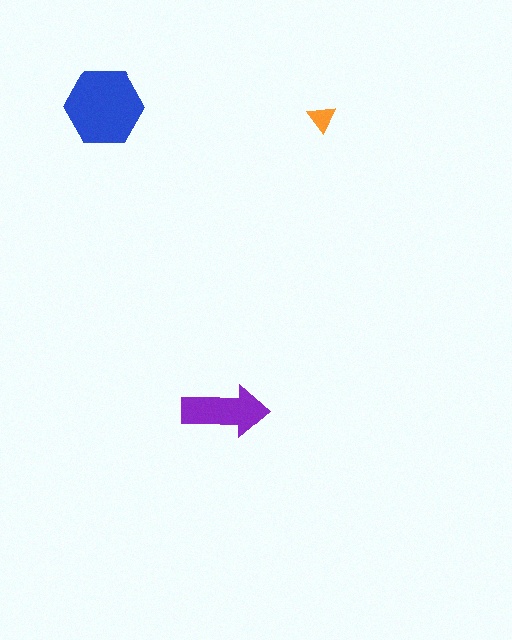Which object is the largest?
The blue hexagon.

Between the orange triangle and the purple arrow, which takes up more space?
The purple arrow.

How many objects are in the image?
There are 3 objects in the image.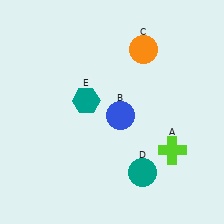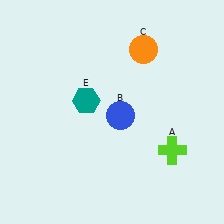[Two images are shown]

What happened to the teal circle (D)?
The teal circle (D) was removed in Image 2. It was in the bottom-right area of Image 1.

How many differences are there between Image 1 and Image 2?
There is 1 difference between the two images.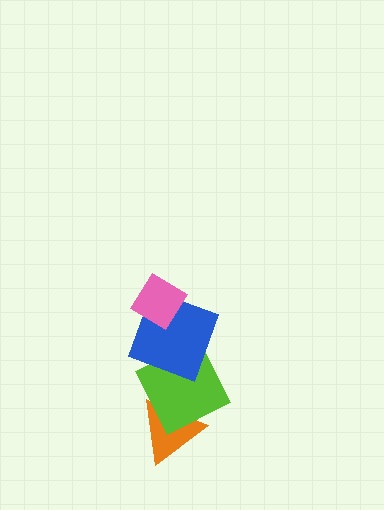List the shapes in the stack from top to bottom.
From top to bottom: the pink diamond, the blue square, the lime square, the orange triangle.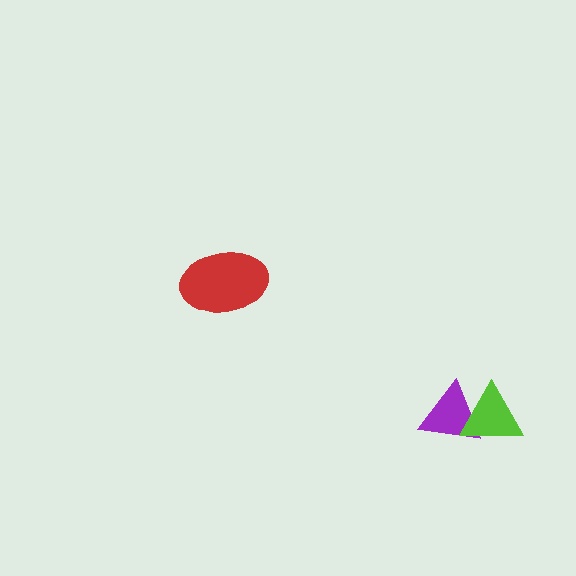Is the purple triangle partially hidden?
Yes, it is partially covered by another shape.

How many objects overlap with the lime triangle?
1 object overlaps with the lime triangle.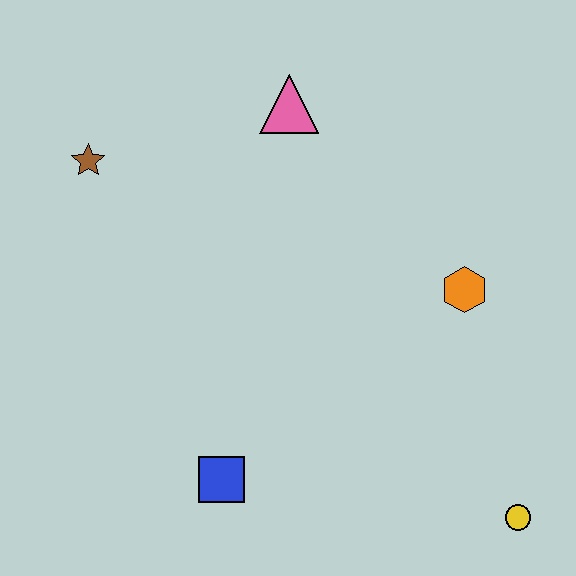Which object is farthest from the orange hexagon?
The brown star is farthest from the orange hexagon.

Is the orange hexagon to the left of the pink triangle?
No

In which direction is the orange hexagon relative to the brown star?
The orange hexagon is to the right of the brown star.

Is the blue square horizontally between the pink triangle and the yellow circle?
No